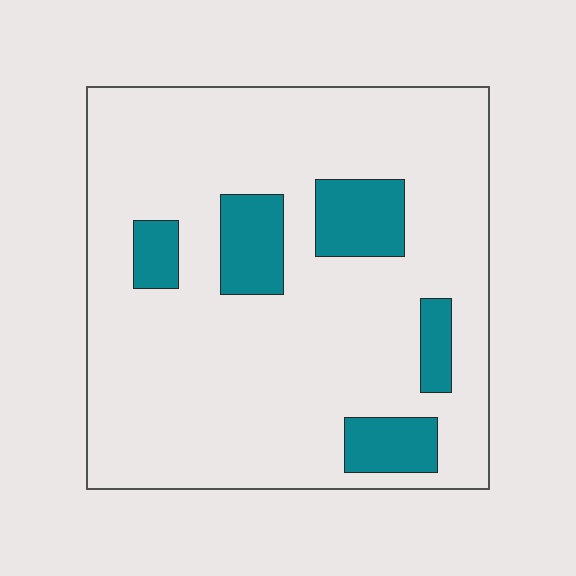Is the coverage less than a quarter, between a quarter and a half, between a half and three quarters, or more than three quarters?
Less than a quarter.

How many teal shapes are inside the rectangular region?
5.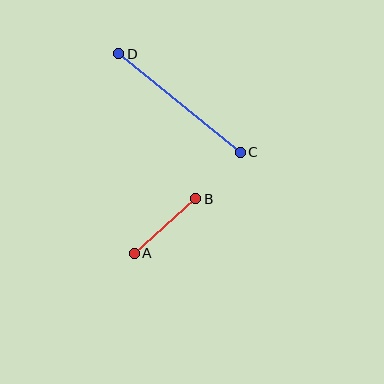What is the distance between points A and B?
The distance is approximately 82 pixels.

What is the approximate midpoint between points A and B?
The midpoint is at approximately (165, 226) pixels.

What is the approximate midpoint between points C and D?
The midpoint is at approximately (180, 103) pixels.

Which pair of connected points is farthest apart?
Points C and D are farthest apart.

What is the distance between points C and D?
The distance is approximately 156 pixels.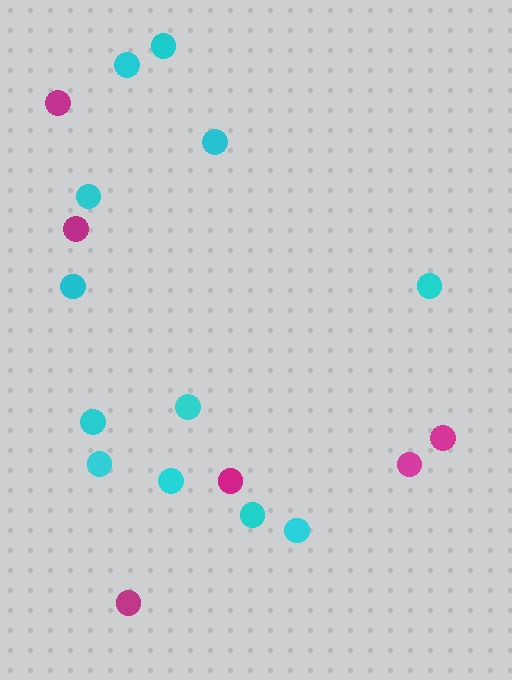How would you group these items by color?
There are 2 groups: one group of cyan circles (12) and one group of magenta circles (6).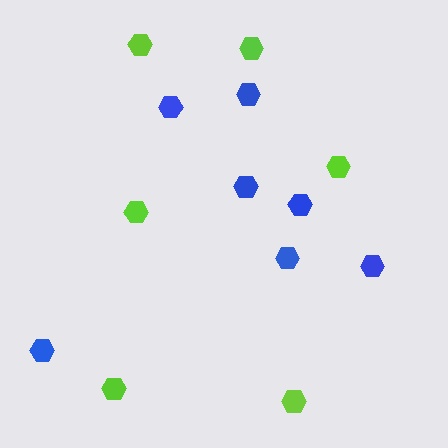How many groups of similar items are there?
There are 2 groups: one group of lime hexagons (6) and one group of blue hexagons (7).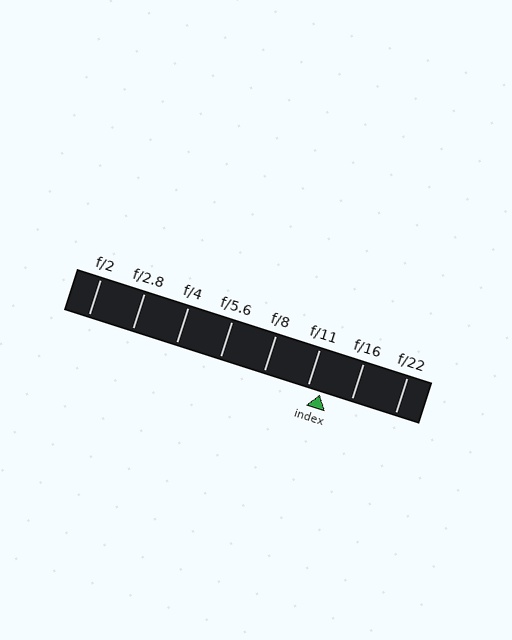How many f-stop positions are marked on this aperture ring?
There are 8 f-stop positions marked.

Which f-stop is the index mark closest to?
The index mark is closest to f/11.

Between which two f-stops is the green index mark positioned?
The index mark is between f/11 and f/16.